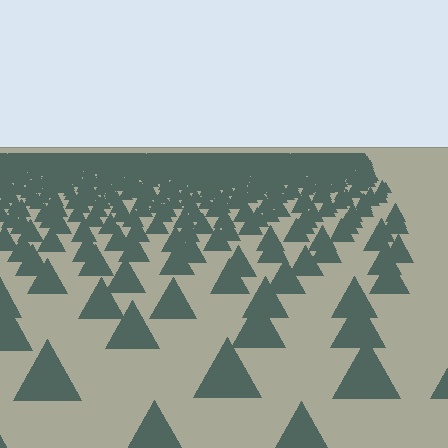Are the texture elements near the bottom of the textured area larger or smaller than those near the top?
Larger. Near the bottom, elements are closer to the viewer and appear at a bigger on-screen size.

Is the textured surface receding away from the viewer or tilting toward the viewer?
The surface is receding away from the viewer. Texture elements get smaller and denser toward the top.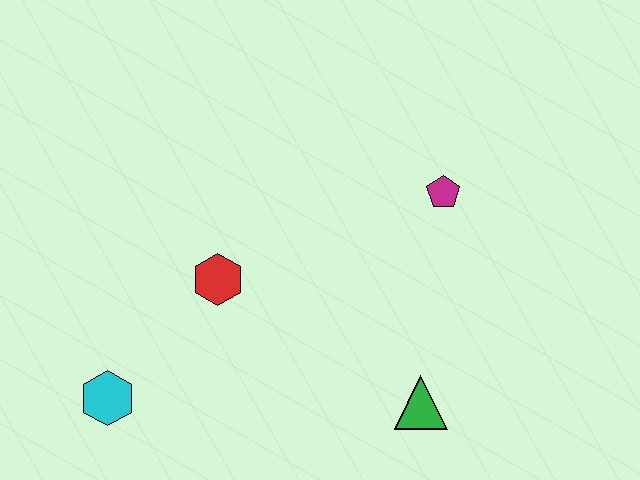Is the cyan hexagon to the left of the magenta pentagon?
Yes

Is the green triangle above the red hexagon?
No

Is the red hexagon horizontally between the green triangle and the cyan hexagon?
Yes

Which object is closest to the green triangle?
The magenta pentagon is closest to the green triangle.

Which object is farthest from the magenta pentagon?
The cyan hexagon is farthest from the magenta pentagon.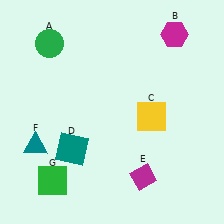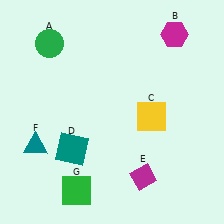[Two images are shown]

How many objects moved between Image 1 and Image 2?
1 object moved between the two images.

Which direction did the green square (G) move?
The green square (G) moved right.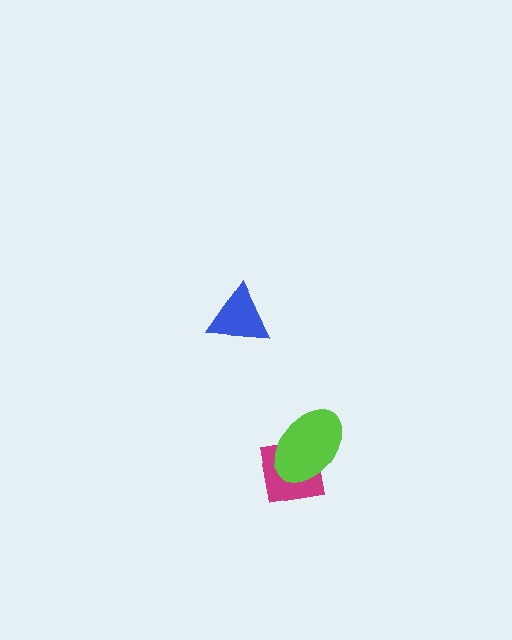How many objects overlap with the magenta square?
1 object overlaps with the magenta square.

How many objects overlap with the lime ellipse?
1 object overlaps with the lime ellipse.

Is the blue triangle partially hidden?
No, no other shape covers it.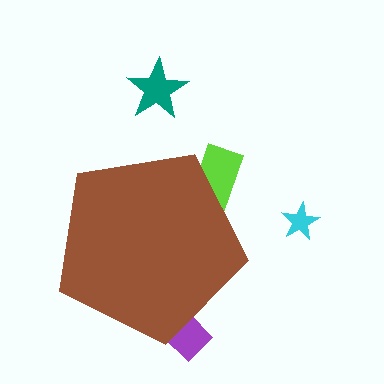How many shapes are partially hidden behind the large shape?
2 shapes are partially hidden.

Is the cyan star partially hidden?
No, the cyan star is fully visible.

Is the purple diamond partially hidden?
Yes, the purple diamond is partially hidden behind the brown pentagon.